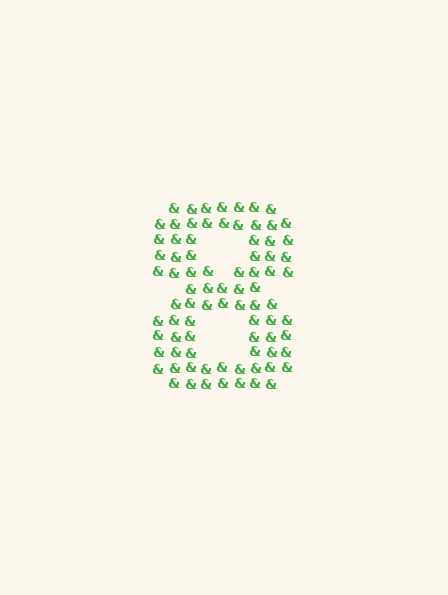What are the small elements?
The small elements are ampersands.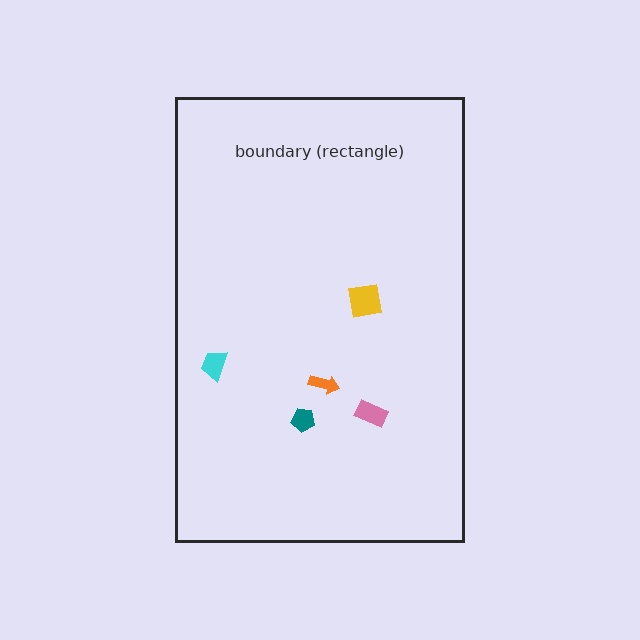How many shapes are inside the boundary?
5 inside, 0 outside.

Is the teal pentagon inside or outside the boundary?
Inside.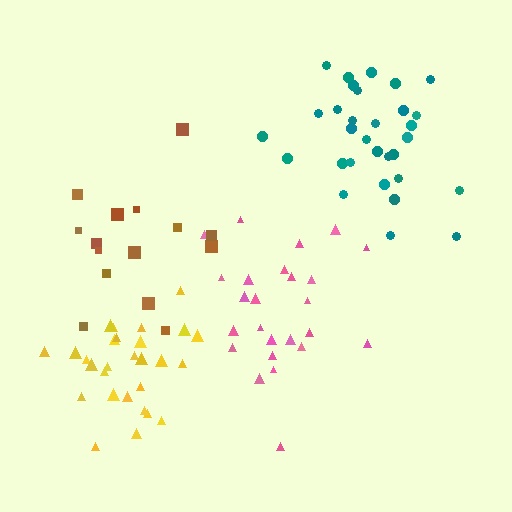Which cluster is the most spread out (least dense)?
Brown.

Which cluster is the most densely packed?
Teal.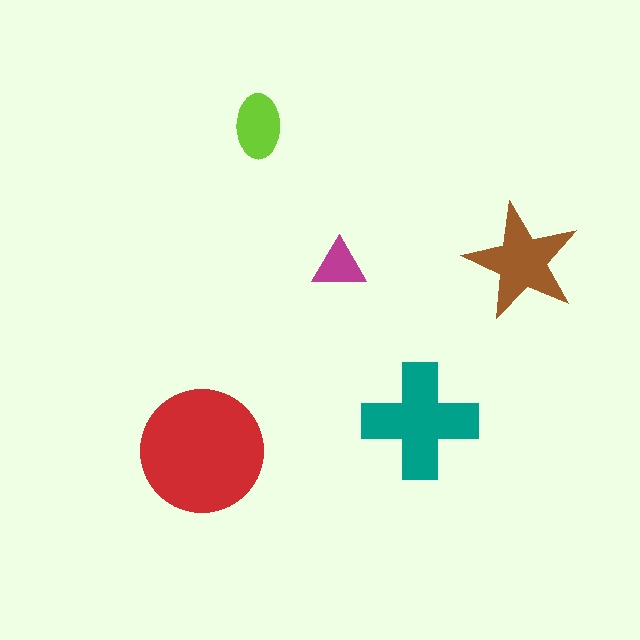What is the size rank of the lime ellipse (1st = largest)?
4th.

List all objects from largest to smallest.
The red circle, the teal cross, the brown star, the lime ellipse, the magenta triangle.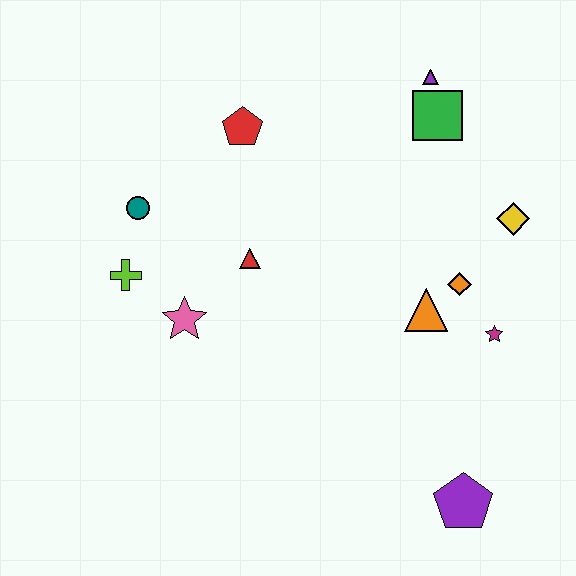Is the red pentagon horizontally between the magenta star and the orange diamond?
No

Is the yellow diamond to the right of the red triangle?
Yes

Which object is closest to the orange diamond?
The orange triangle is closest to the orange diamond.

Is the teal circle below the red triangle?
No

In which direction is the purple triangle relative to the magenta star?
The purple triangle is above the magenta star.